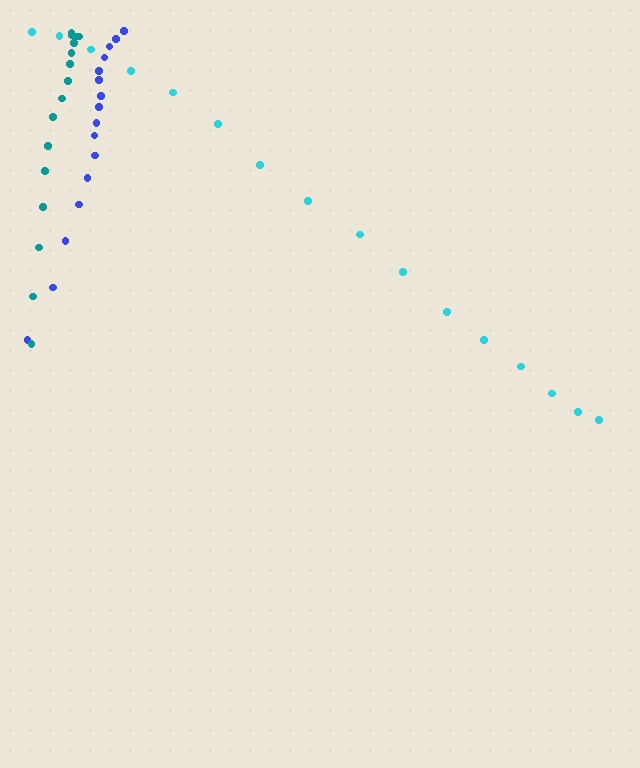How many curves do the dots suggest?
There are 3 distinct paths.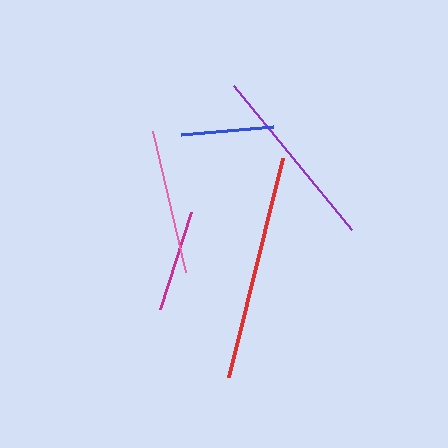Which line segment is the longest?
The red line is the longest at approximately 226 pixels.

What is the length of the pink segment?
The pink segment is approximately 145 pixels long.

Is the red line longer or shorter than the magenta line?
The red line is longer than the magenta line.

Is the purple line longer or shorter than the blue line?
The purple line is longer than the blue line.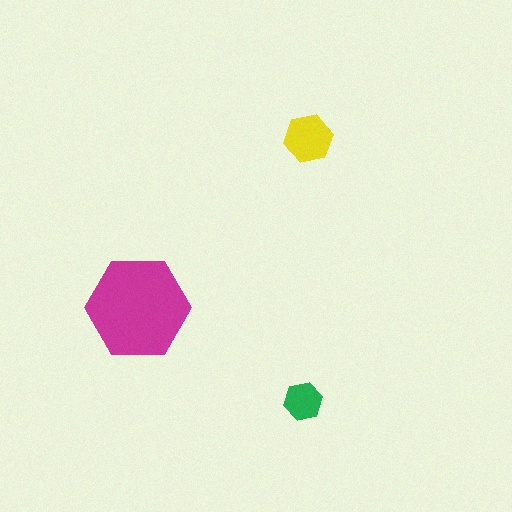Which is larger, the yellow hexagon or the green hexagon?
The yellow one.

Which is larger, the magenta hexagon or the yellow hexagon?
The magenta one.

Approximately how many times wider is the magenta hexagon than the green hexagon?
About 2.5 times wider.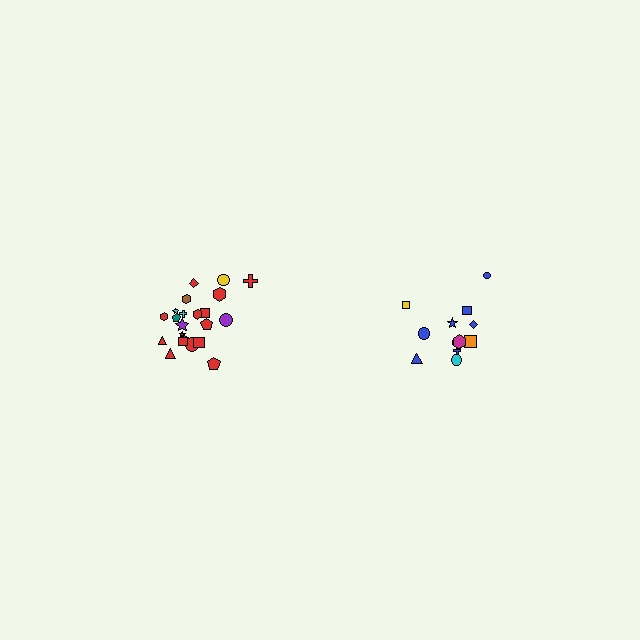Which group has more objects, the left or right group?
The left group.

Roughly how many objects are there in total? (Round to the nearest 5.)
Roughly 35 objects in total.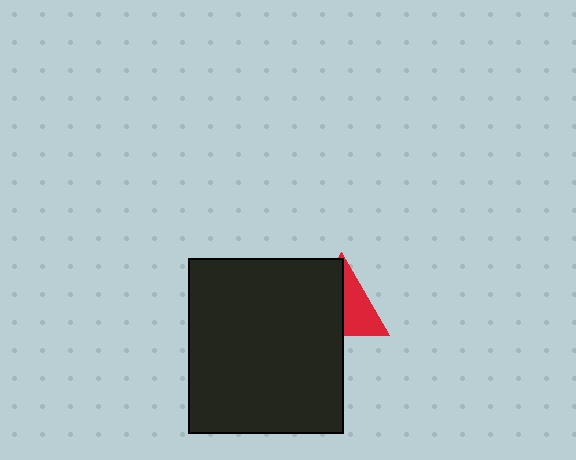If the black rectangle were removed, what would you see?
You would see the complete red triangle.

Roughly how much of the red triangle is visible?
About half of it is visible (roughly 46%).